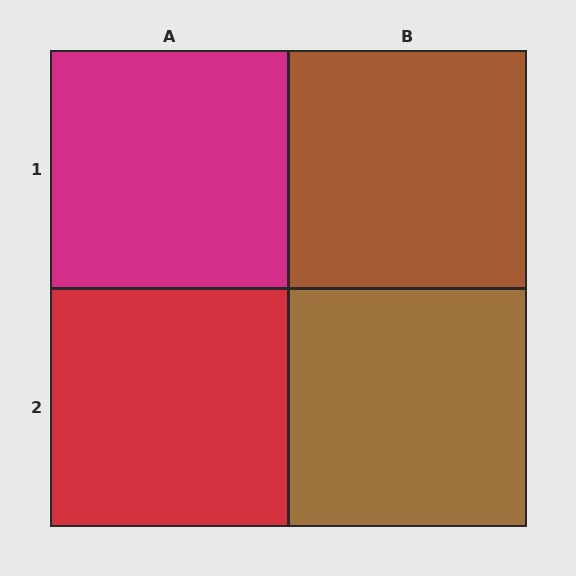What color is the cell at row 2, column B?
Brown.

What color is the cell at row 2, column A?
Red.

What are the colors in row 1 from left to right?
Magenta, brown.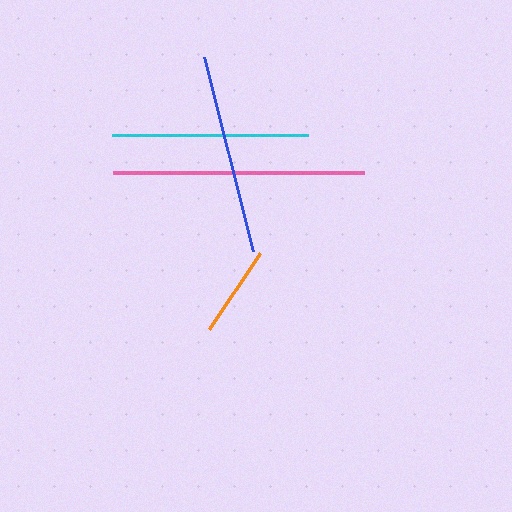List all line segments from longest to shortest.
From longest to shortest: pink, blue, cyan, orange.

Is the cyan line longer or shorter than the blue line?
The blue line is longer than the cyan line.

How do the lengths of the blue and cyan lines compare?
The blue and cyan lines are approximately the same length.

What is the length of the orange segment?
The orange segment is approximately 92 pixels long.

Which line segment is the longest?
The pink line is the longest at approximately 251 pixels.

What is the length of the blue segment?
The blue segment is approximately 200 pixels long.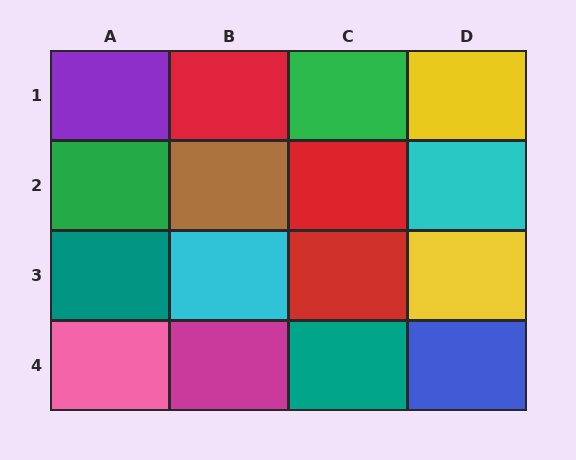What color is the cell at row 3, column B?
Cyan.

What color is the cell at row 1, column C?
Green.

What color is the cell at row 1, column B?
Red.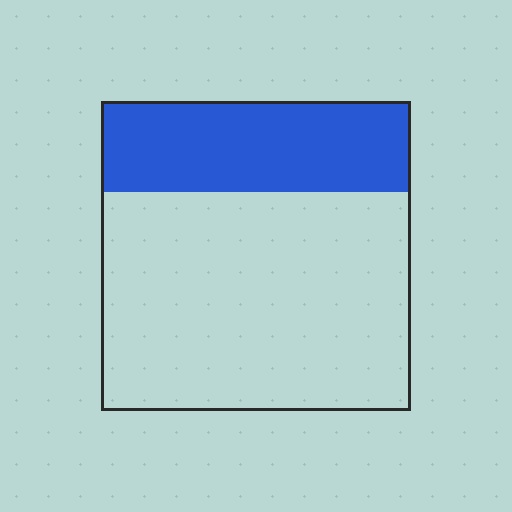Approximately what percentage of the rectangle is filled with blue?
Approximately 30%.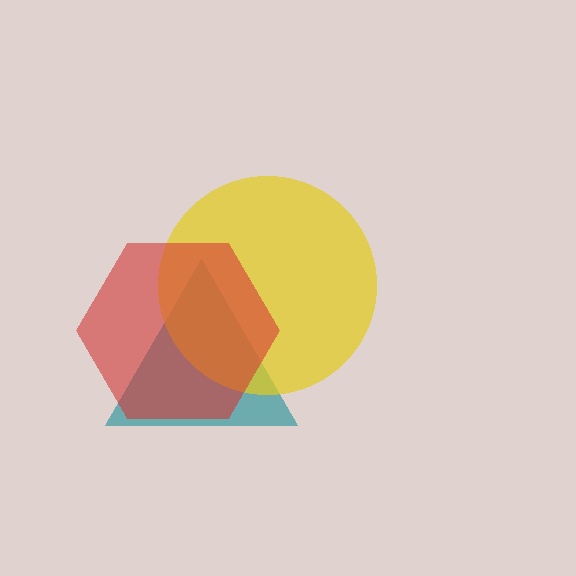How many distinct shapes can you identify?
There are 3 distinct shapes: a teal triangle, a yellow circle, a red hexagon.